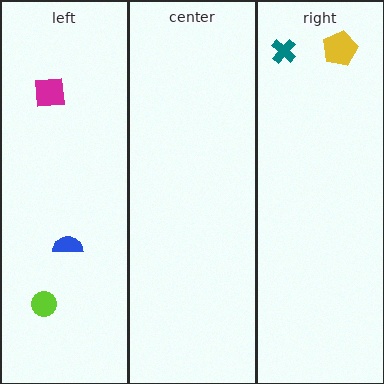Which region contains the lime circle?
The left region.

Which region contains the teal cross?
The right region.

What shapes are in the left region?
The lime circle, the blue semicircle, the magenta square.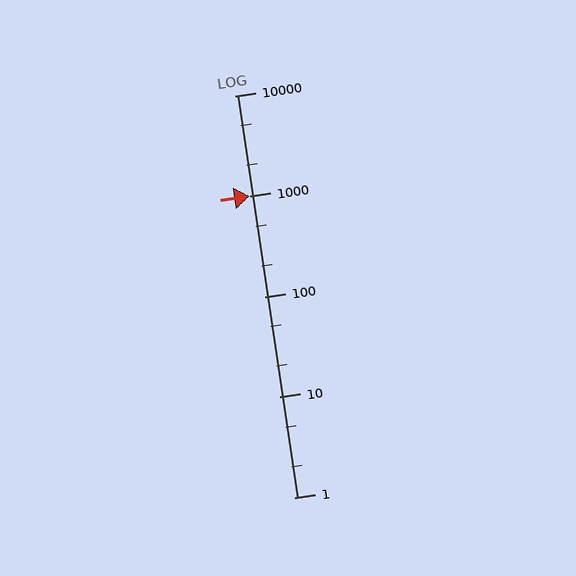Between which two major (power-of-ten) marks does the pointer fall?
The pointer is between 100 and 1000.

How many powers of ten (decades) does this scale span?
The scale spans 4 decades, from 1 to 10000.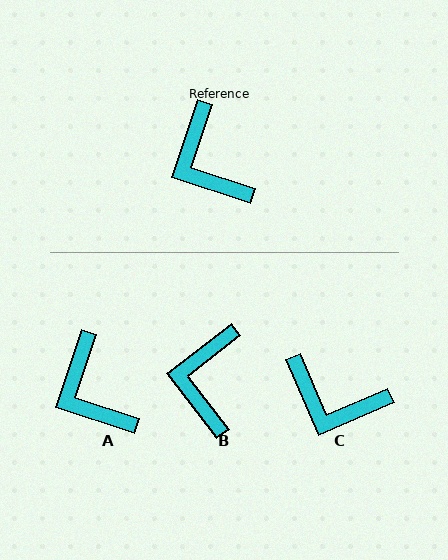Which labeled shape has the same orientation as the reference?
A.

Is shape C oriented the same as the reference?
No, it is off by about 41 degrees.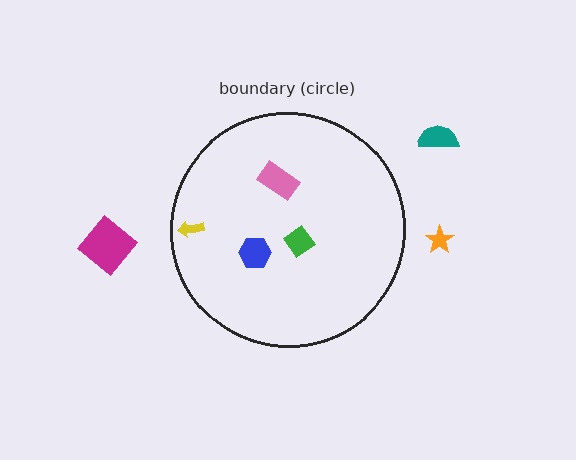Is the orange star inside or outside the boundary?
Outside.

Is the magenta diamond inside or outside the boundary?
Outside.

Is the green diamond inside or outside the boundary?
Inside.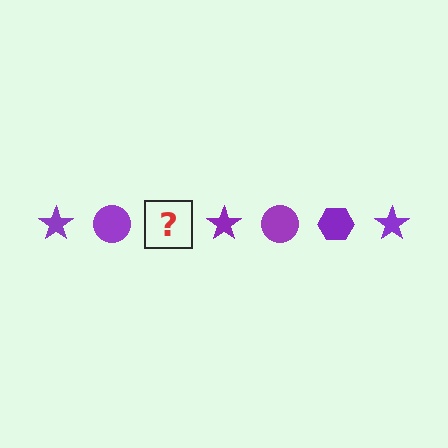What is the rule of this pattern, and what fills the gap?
The rule is that the pattern cycles through star, circle, hexagon shapes in purple. The gap should be filled with a purple hexagon.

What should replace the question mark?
The question mark should be replaced with a purple hexagon.